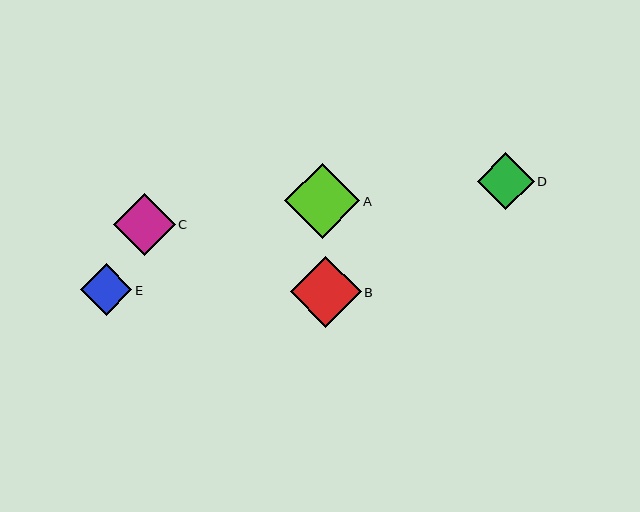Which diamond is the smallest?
Diamond E is the smallest with a size of approximately 52 pixels.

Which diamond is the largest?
Diamond A is the largest with a size of approximately 75 pixels.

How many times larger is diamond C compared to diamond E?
Diamond C is approximately 1.2 times the size of diamond E.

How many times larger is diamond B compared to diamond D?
Diamond B is approximately 1.3 times the size of diamond D.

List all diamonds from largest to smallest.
From largest to smallest: A, B, C, D, E.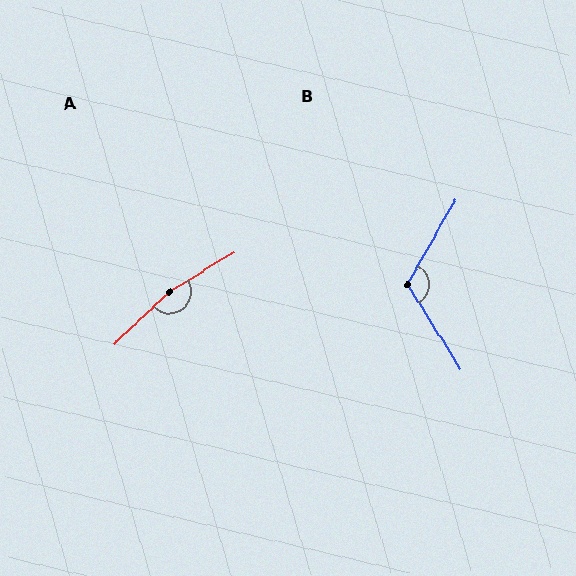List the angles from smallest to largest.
B (118°), A (169°).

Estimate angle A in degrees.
Approximately 169 degrees.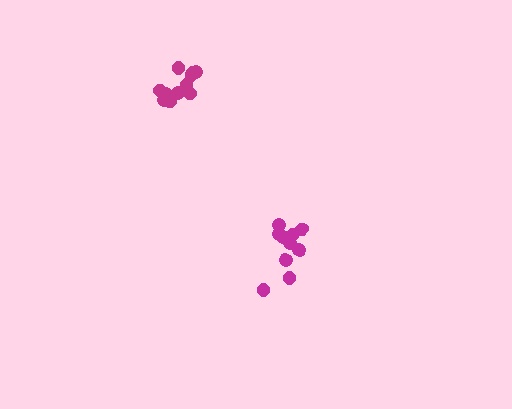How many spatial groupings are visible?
There are 2 spatial groupings.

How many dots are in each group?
Group 1: 11 dots, Group 2: 10 dots (21 total).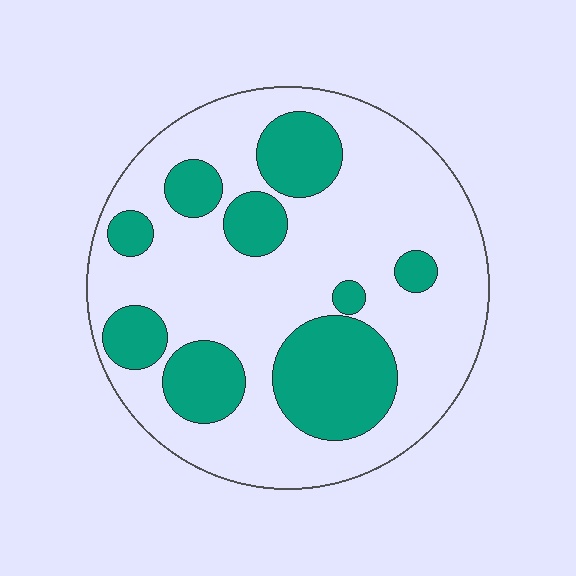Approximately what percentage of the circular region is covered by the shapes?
Approximately 30%.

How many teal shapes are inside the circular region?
9.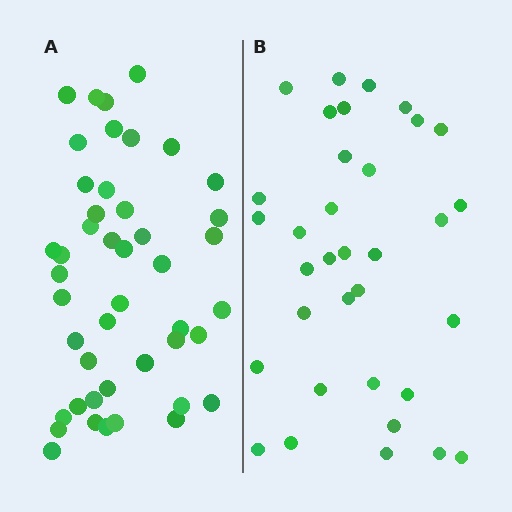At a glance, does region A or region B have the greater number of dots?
Region A (the left region) has more dots.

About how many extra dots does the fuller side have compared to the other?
Region A has roughly 12 or so more dots than region B.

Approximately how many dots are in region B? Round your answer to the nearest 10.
About 30 dots. (The exact count is 34, which rounds to 30.)